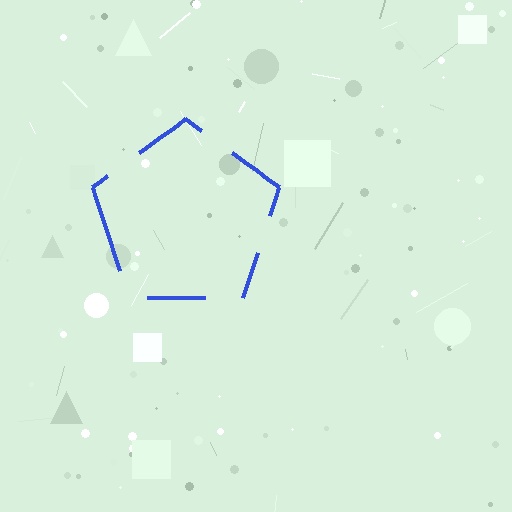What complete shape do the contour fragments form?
The contour fragments form a pentagon.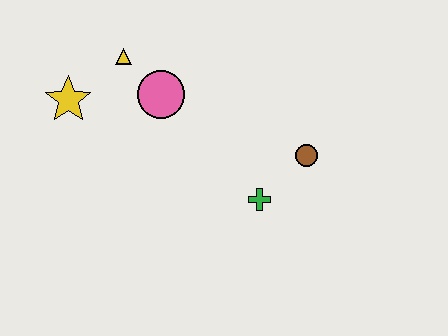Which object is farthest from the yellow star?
The brown circle is farthest from the yellow star.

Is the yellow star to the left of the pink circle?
Yes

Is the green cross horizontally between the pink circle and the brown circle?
Yes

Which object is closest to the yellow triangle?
The pink circle is closest to the yellow triangle.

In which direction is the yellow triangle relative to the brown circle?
The yellow triangle is to the left of the brown circle.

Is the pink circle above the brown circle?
Yes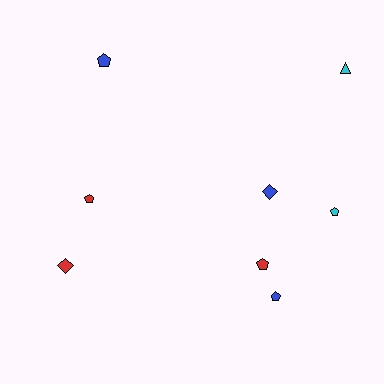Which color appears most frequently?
Blue, with 3 objects.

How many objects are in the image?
There are 8 objects.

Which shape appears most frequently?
Pentagon, with 5 objects.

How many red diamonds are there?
There is 1 red diamond.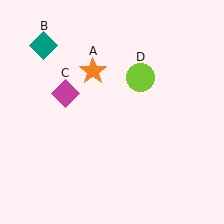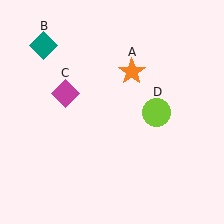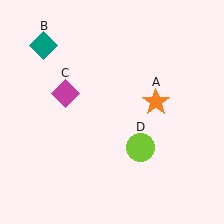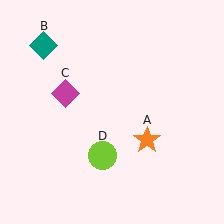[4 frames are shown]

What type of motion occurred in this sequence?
The orange star (object A), lime circle (object D) rotated clockwise around the center of the scene.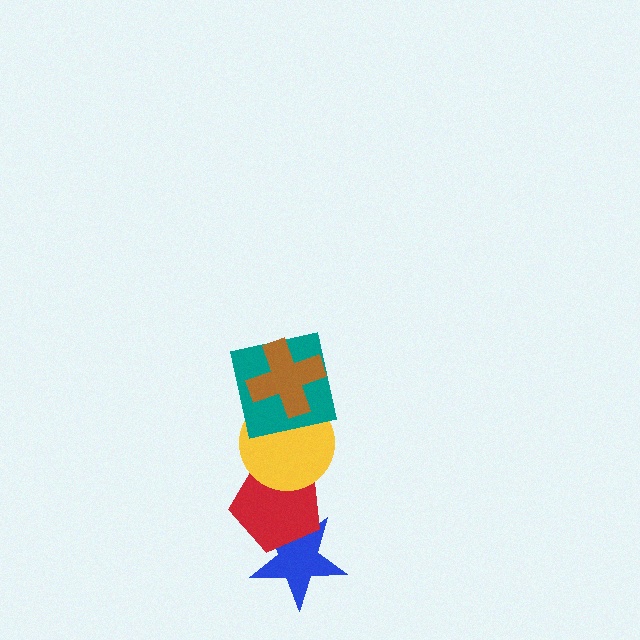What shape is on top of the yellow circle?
The teal square is on top of the yellow circle.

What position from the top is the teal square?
The teal square is 2nd from the top.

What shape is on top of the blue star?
The red pentagon is on top of the blue star.